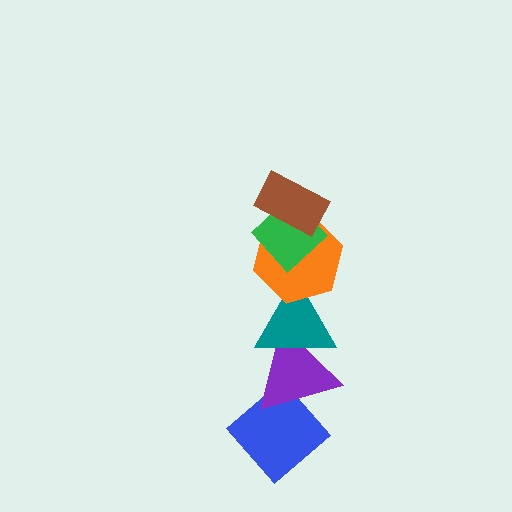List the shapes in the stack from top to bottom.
From top to bottom: the brown rectangle, the green diamond, the orange hexagon, the teal triangle, the purple triangle, the blue diamond.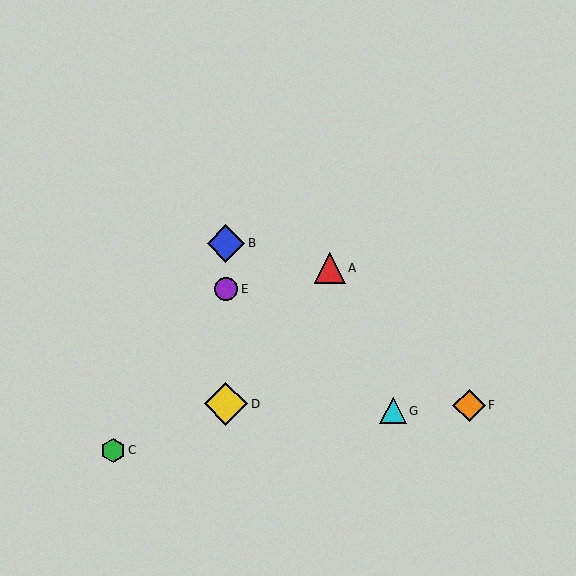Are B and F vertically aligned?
No, B is at x≈226 and F is at x≈469.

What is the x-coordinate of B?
Object B is at x≈226.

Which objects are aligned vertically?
Objects B, D, E are aligned vertically.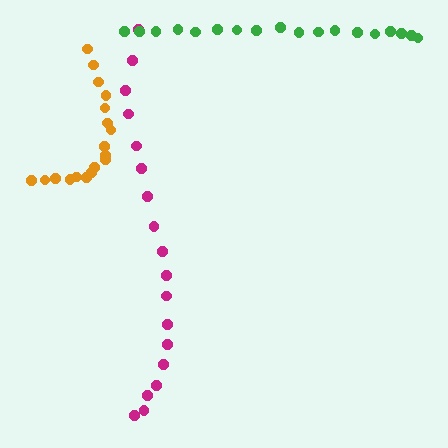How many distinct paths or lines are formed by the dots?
There are 3 distinct paths.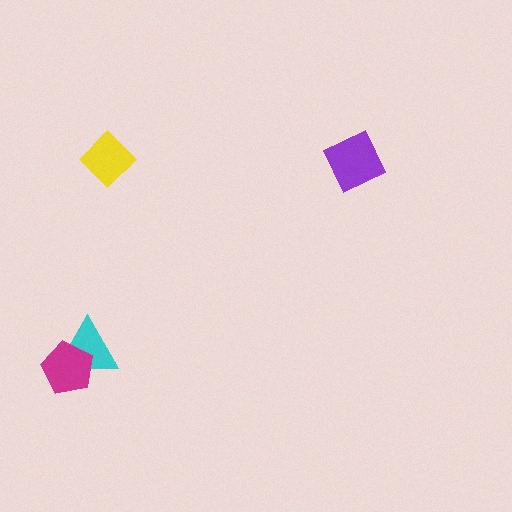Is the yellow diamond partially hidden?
No, no other shape covers it.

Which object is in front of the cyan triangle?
The magenta pentagon is in front of the cyan triangle.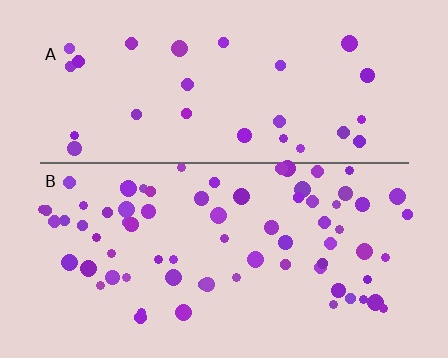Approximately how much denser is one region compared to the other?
Approximately 2.4× — region B over region A.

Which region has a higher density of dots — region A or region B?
B (the bottom).